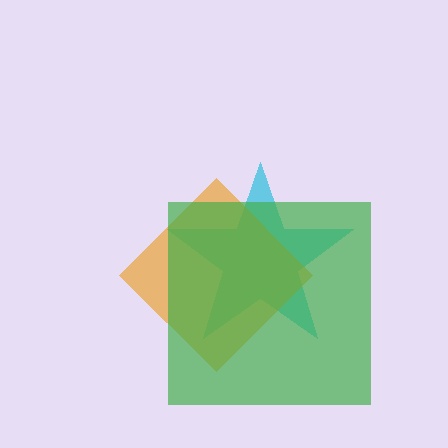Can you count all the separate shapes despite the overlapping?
Yes, there are 3 separate shapes.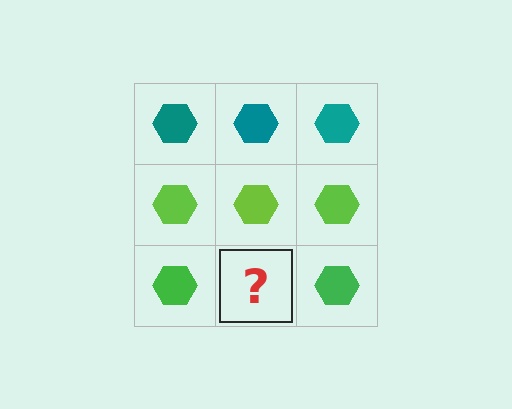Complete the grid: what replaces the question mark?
The question mark should be replaced with a green hexagon.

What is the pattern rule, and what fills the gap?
The rule is that each row has a consistent color. The gap should be filled with a green hexagon.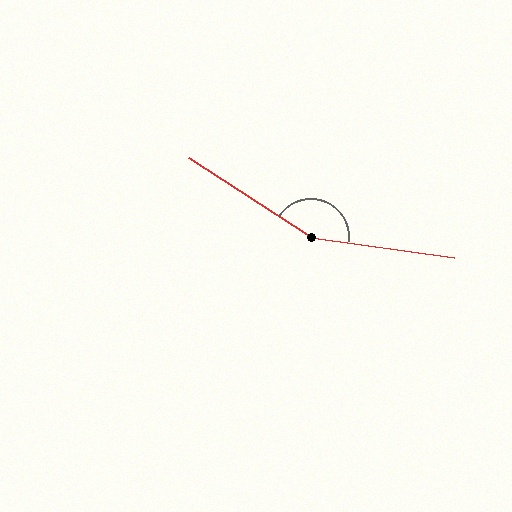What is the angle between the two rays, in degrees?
Approximately 155 degrees.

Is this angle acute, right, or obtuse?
It is obtuse.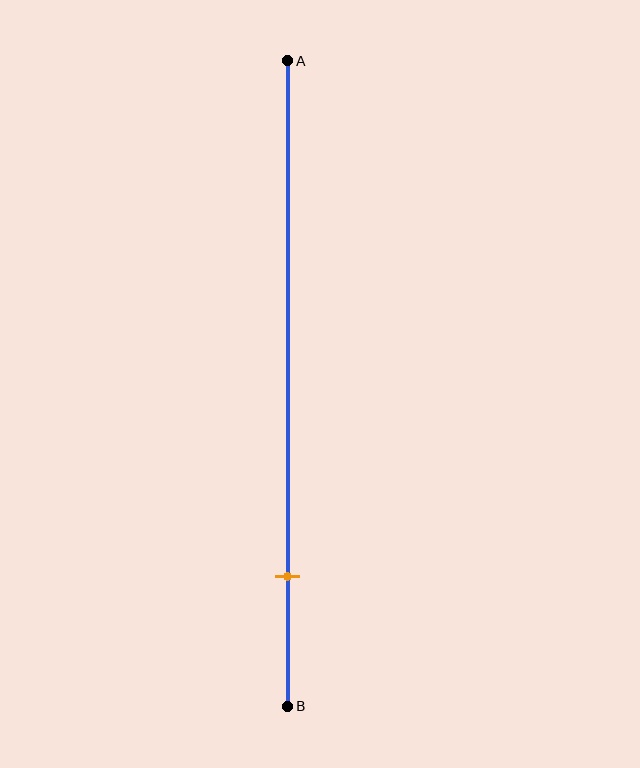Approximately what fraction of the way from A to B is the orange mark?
The orange mark is approximately 80% of the way from A to B.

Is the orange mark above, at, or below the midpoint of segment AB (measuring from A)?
The orange mark is below the midpoint of segment AB.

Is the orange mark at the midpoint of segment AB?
No, the mark is at about 80% from A, not at the 50% midpoint.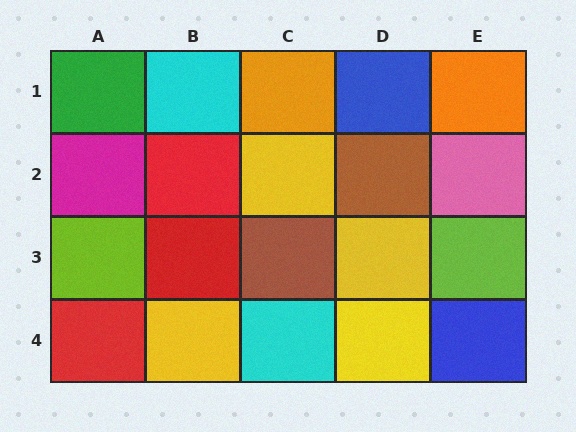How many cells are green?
1 cell is green.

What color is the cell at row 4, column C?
Cyan.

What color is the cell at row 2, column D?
Brown.